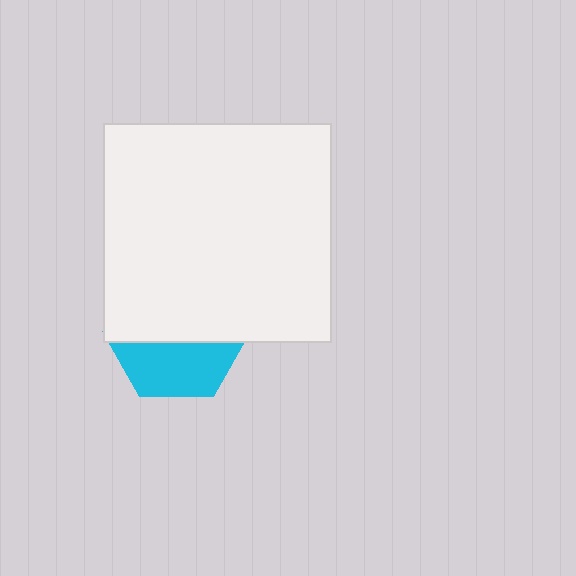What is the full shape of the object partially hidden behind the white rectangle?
The partially hidden object is a cyan hexagon.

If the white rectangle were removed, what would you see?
You would see the complete cyan hexagon.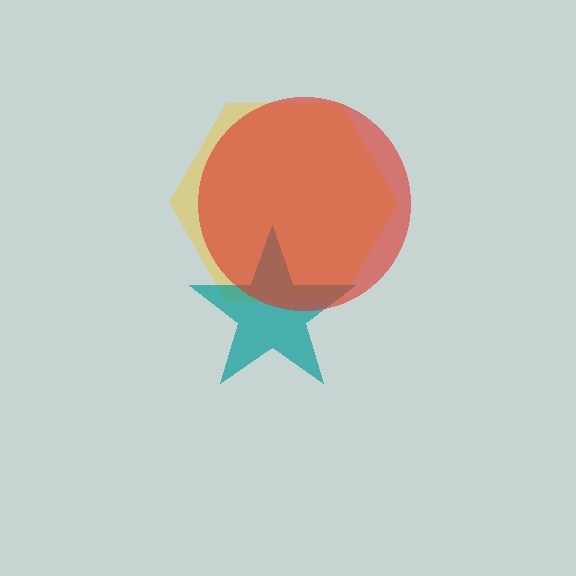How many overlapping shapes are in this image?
There are 3 overlapping shapes in the image.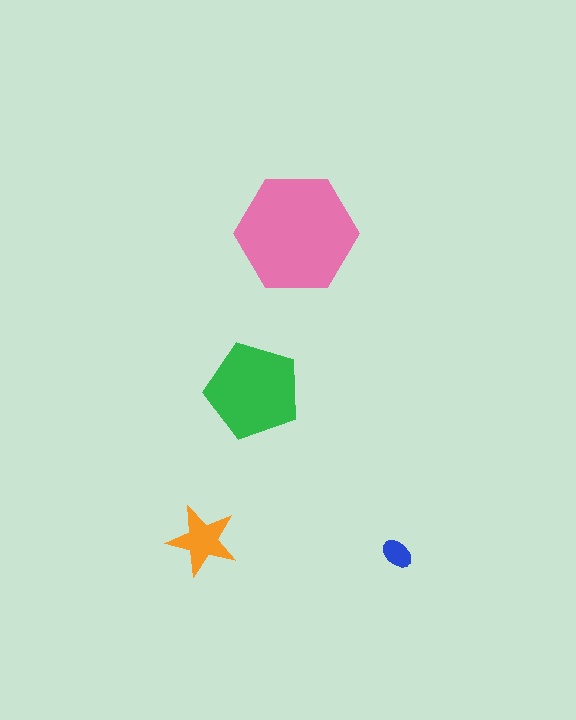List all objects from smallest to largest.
The blue ellipse, the orange star, the green pentagon, the pink hexagon.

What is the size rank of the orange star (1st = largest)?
3rd.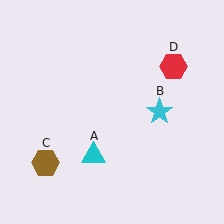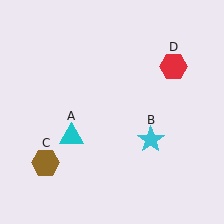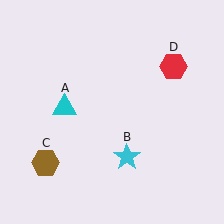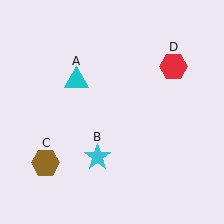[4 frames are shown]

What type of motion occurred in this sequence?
The cyan triangle (object A), cyan star (object B) rotated clockwise around the center of the scene.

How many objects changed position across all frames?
2 objects changed position: cyan triangle (object A), cyan star (object B).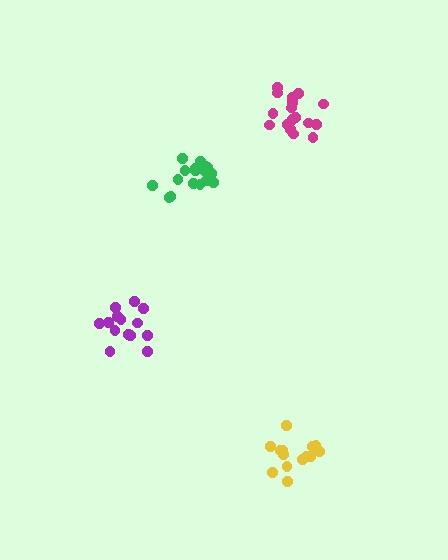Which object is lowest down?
The yellow cluster is bottommost.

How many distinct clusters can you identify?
There are 4 distinct clusters.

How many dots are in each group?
Group 1: 14 dots, Group 2: 17 dots, Group 3: 18 dots, Group 4: 14 dots (63 total).